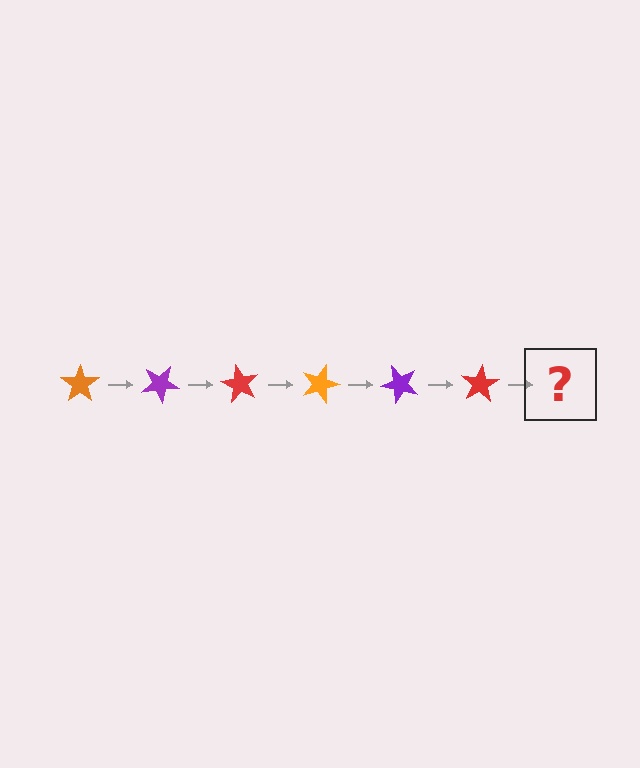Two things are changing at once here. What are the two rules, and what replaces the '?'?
The two rules are that it rotates 30 degrees each step and the color cycles through orange, purple, and red. The '?' should be an orange star, rotated 180 degrees from the start.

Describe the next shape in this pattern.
It should be an orange star, rotated 180 degrees from the start.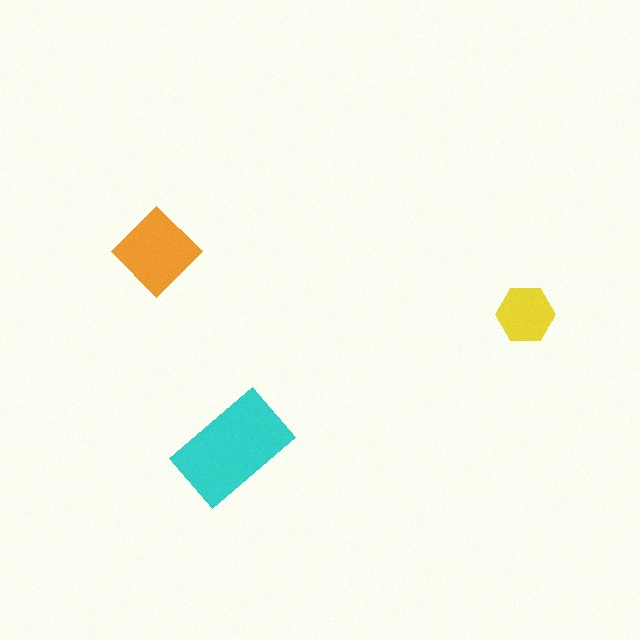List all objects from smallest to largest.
The yellow hexagon, the orange diamond, the cyan rectangle.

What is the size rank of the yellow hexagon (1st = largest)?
3rd.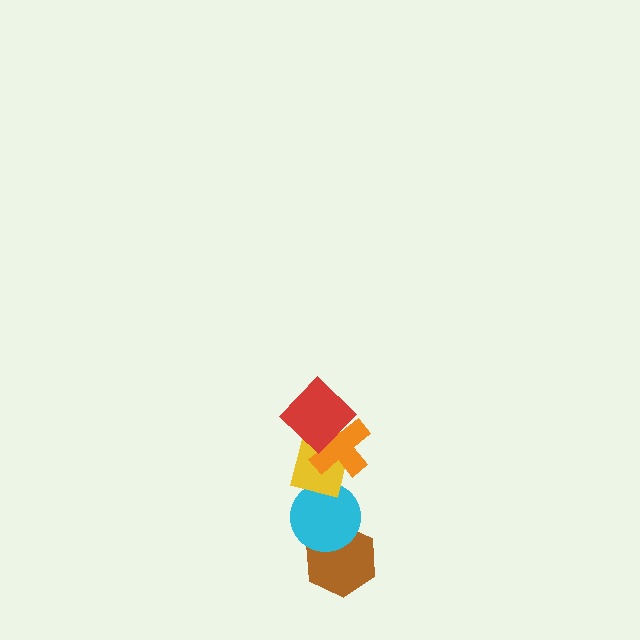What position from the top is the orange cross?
The orange cross is 2nd from the top.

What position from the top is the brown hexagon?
The brown hexagon is 5th from the top.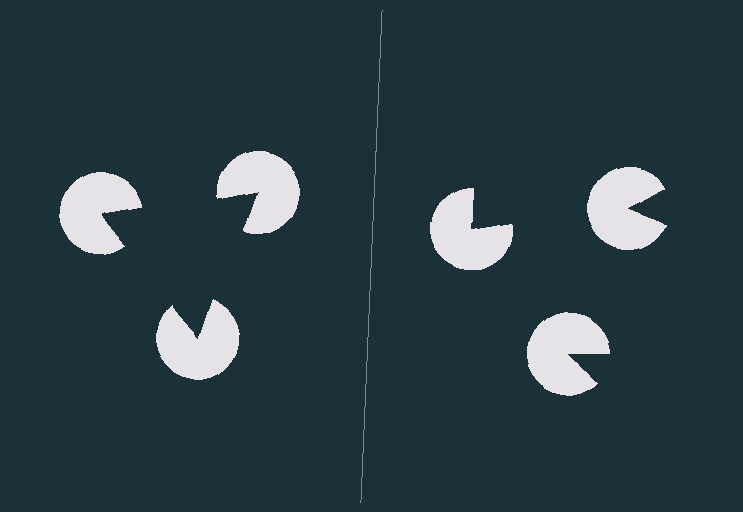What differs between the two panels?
The pac-man discs are positioned identically on both sides; only the wedge orientations differ. On the left they align to a triangle; on the right they are misaligned.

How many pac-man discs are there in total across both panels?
6 — 3 on each side.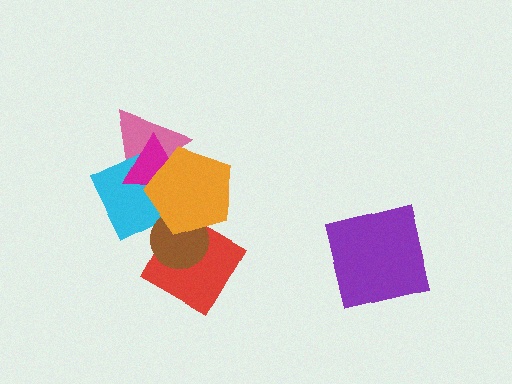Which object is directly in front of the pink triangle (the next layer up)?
The cyan diamond is directly in front of the pink triangle.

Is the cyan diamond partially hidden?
Yes, it is partially covered by another shape.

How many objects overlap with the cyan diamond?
4 objects overlap with the cyan diamond.